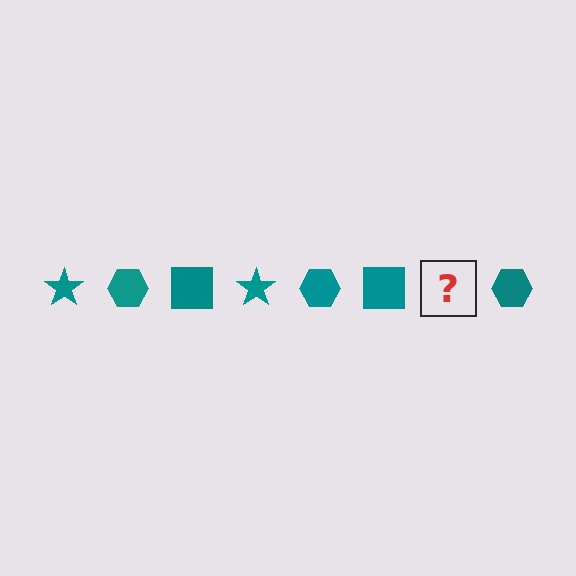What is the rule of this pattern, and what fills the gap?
The rule is that the pattern cycles through star, hexagon, square shapes in teal. The gap should be filled with a teal star.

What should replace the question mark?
The question mark should be replaced with a teal star.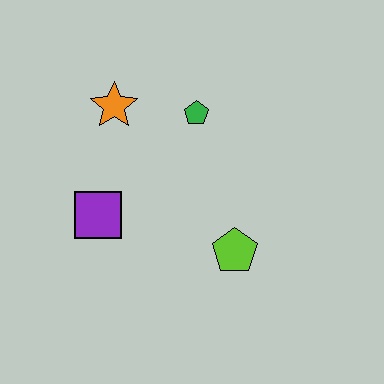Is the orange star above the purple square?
Yes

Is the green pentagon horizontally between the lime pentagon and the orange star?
Yes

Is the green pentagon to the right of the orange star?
Yes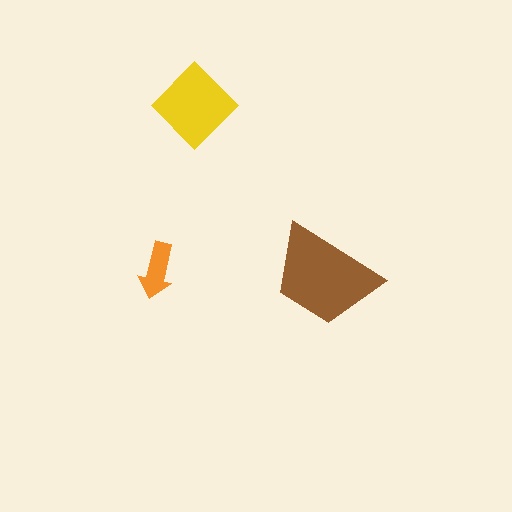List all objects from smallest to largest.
The orange arrow, the yellow diamond, the brown trapezoid.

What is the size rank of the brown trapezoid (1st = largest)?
1st.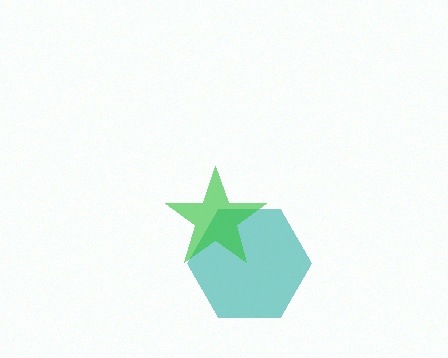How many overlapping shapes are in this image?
There are 2 overlapping shapes in the image.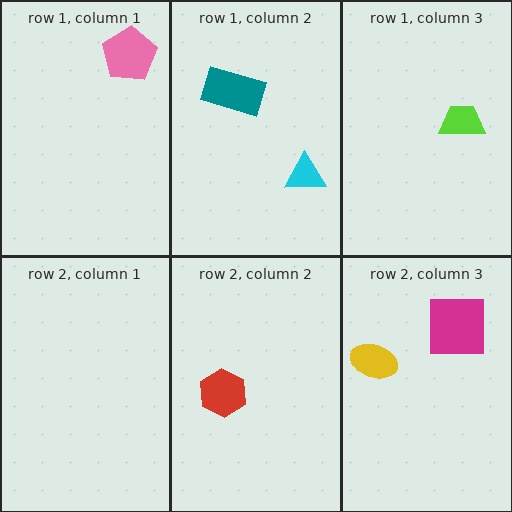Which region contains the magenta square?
The row 2, column 3 region.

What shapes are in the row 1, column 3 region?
The lime trapezoid.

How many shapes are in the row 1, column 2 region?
2.